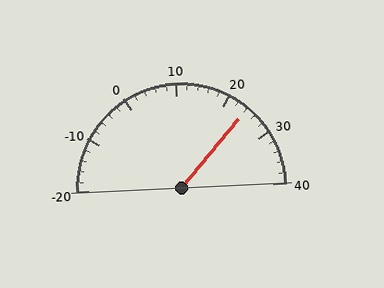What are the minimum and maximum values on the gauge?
The gauge ranges from -20 to 40.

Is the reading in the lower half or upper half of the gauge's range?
The reading is in the upper half of the range (-20 to 40).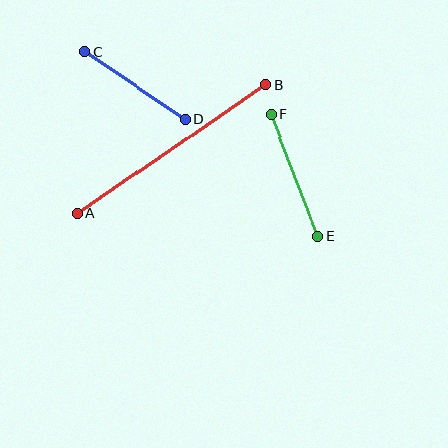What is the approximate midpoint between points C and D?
The midpoint is at approximately (135, 86) pixels.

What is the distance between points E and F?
The distance is approximately 130 pixels.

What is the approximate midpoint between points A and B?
The midpoint is at approximately (171, 149) pixels.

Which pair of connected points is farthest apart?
Points A and B are farthest apart.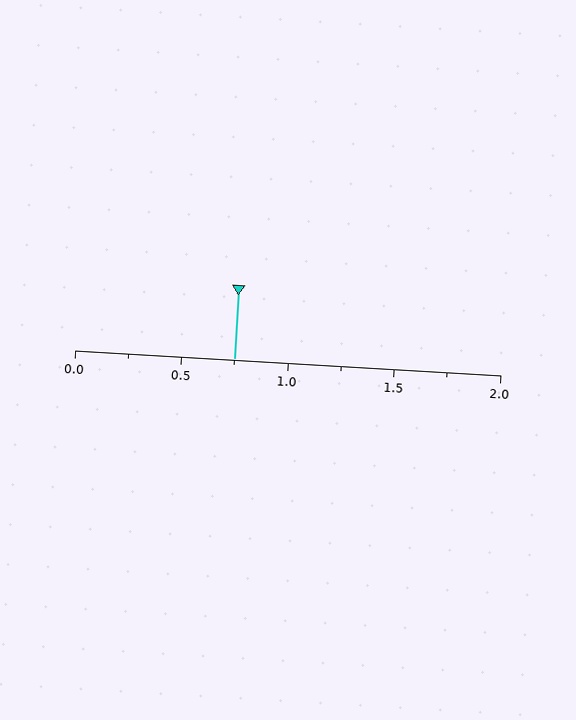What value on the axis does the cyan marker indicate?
The marker indicates approximately 0.75.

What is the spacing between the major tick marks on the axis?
The major ticks are spaced 0.5 apart.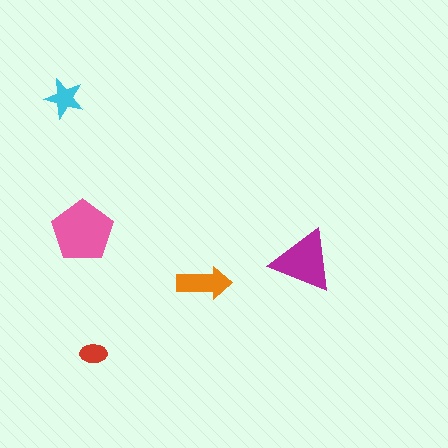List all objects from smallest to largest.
The red ellipse, the cyan star, the orange arrow, the magenta triangle, the pink pentagon.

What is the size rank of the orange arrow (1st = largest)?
3rd.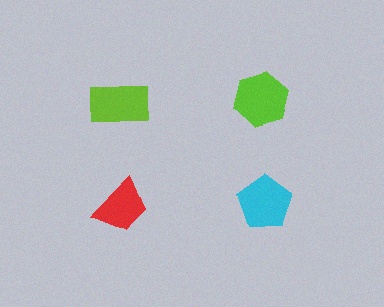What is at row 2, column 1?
A red trapezoid.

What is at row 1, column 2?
A lime hexagon.